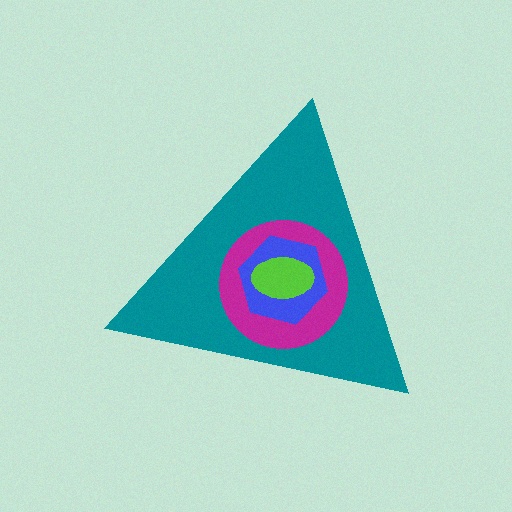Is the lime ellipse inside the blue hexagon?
Yes.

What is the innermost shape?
The lime ellipse.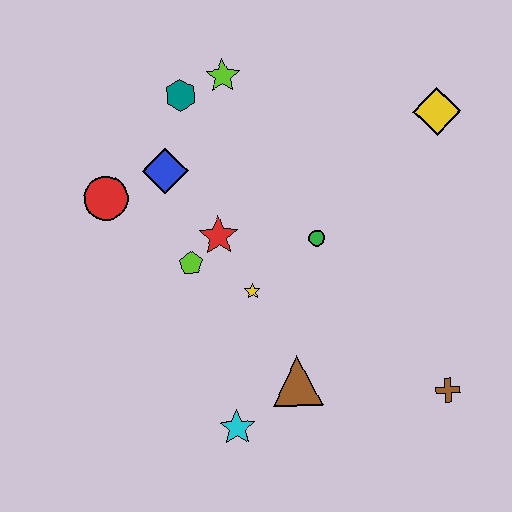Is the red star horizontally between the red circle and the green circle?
Yes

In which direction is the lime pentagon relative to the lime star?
The lime pentagon is below the lime star.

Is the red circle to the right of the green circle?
No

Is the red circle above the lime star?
No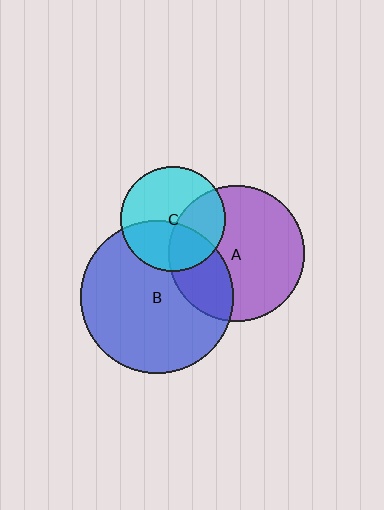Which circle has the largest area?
Circle B (blue).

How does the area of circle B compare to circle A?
Approximately 1.3 times.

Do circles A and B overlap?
Yes.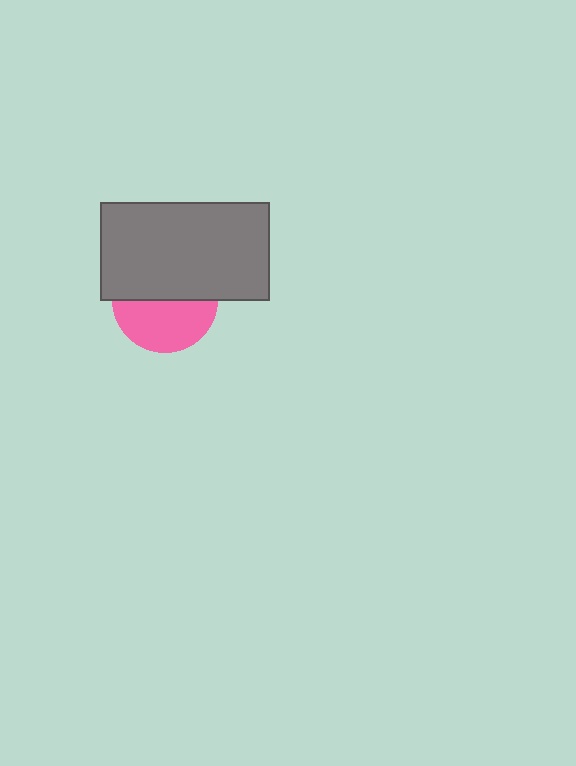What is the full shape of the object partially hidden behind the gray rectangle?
The partially hidden object is a pink circle.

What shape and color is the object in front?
The object in front is a gray rectangle.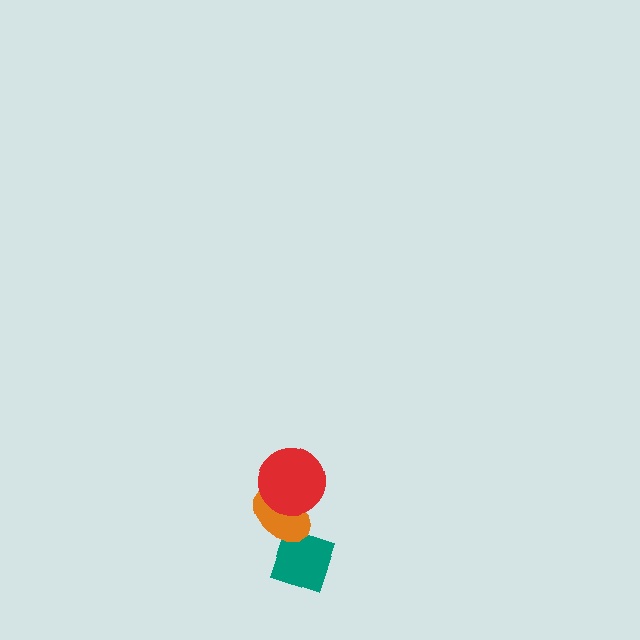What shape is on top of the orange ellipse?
The red circle is on top of the orange ellipse.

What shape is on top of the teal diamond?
The orange ellipse is on top of the teal diamond.